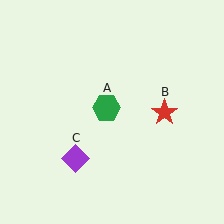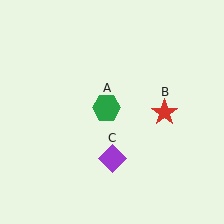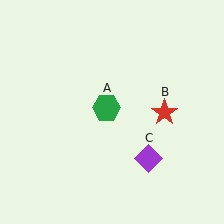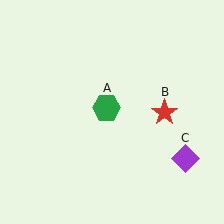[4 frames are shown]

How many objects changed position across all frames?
1 object changed position: purple diamond (object C).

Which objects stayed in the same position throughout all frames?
Green hexagon (object A) and red star (object B) remained stationary.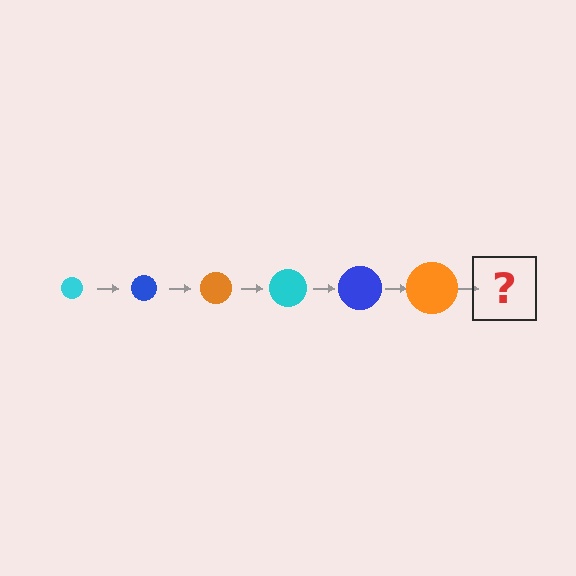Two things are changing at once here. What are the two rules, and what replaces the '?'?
The two rules are that the circle grows larger each step and the color cycles through cyan, blue, and orange. The '?' should be a cyan circle, larger than the previous one.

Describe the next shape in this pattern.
It should be a cyan circle, larger than the previous one.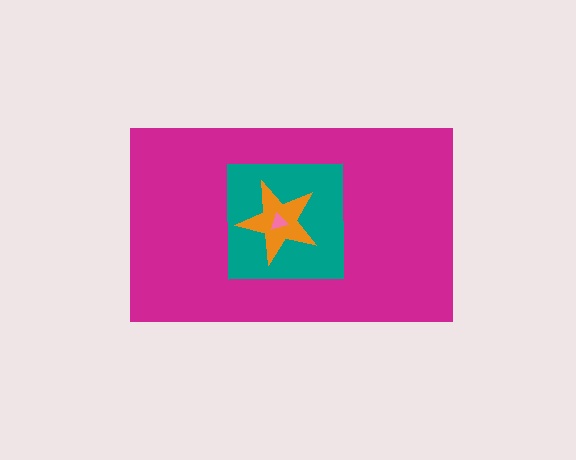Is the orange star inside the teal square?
Yes.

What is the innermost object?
The pink triangle.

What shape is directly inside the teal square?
The orange star.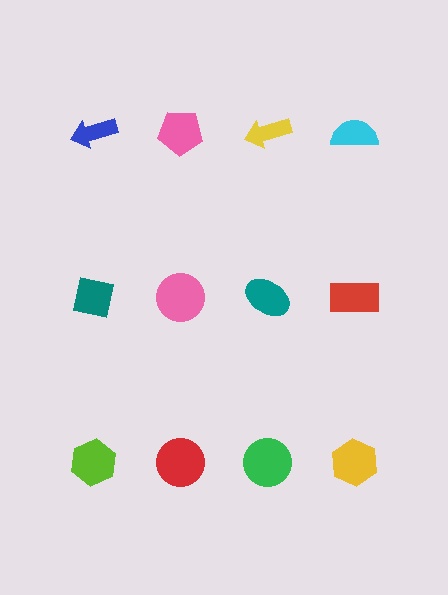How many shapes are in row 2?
4 shapes.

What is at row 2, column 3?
A teal ellipse.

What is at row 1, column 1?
A blue arrow.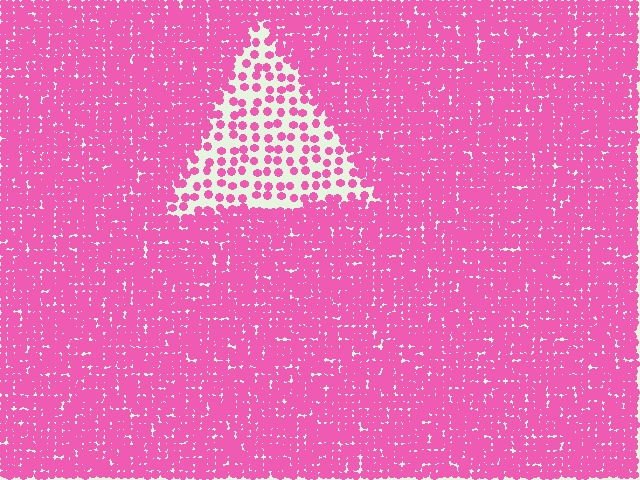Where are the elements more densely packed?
The elements are more densely packed outside the triangle boundary.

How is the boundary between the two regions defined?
The boundary is defined by a change in element density (approximately 3.0x ratio). All elements are the same color, size, and shape.